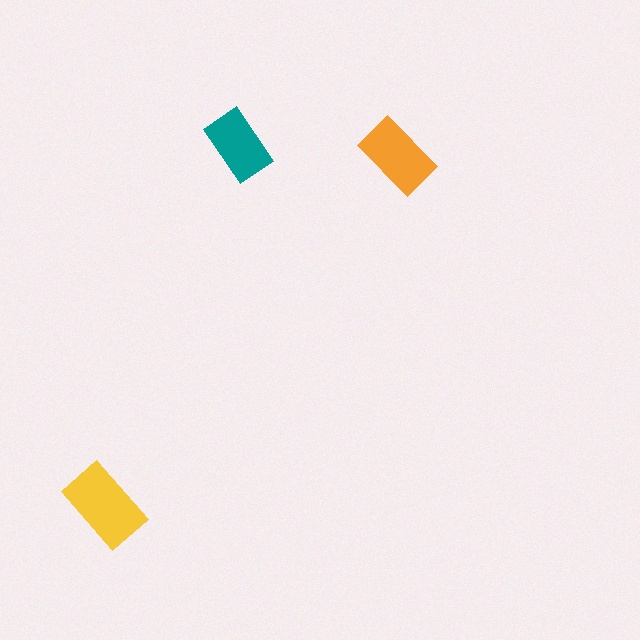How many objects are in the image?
There are 3 objects in the image.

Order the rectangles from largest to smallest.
the yellow one, the orange one, the teal one.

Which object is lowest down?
The yellow rectangle is bottommost.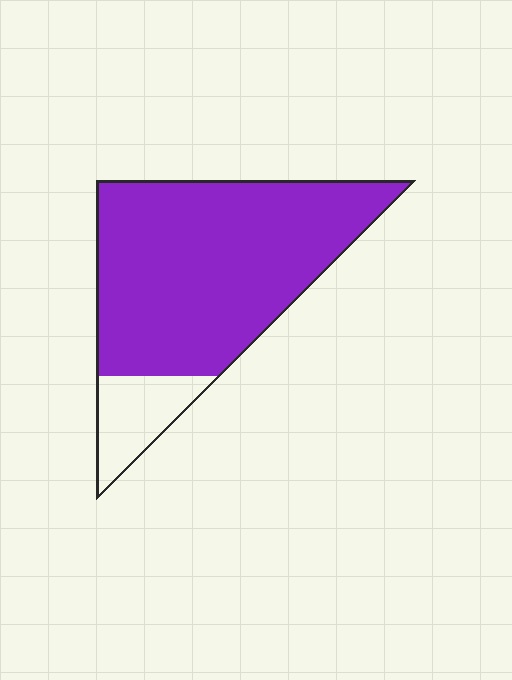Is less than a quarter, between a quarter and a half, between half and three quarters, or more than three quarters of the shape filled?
More than three quarters.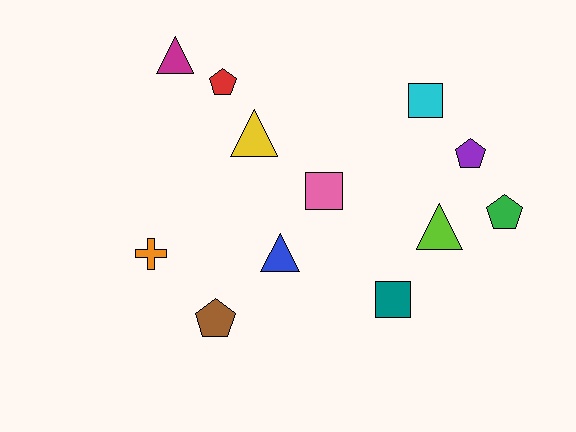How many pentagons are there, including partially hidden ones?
There are 4 pentagons.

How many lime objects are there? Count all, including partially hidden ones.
There is 1 lime object.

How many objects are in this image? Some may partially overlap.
There are 12 objects.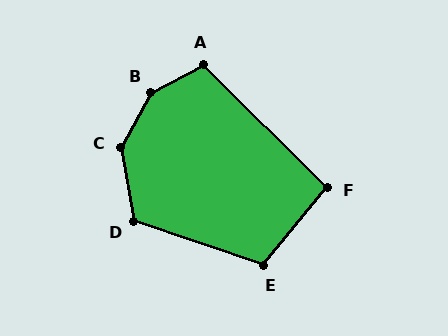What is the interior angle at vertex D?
Approximately 118 degrees (obtuse).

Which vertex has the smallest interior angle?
F, at approximately 95 degrees.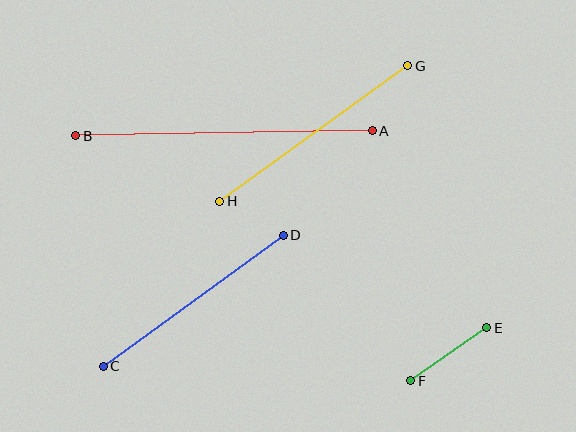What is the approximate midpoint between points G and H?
The midpoint is at approximately (314, 134) pixels.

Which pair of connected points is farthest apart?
Points A and B are farthest apart.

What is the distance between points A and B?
The distance is approximately 296 pixels.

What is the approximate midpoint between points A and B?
The midpoint is at approximately (224, 133) pixels.